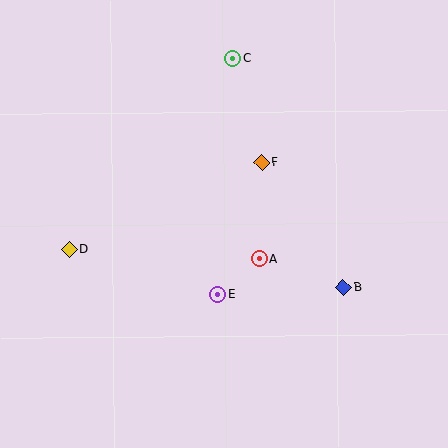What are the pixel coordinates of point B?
Point B is at (343, 287).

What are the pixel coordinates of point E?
Point E is at (217, 295).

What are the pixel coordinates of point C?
Point C is at (232, 58).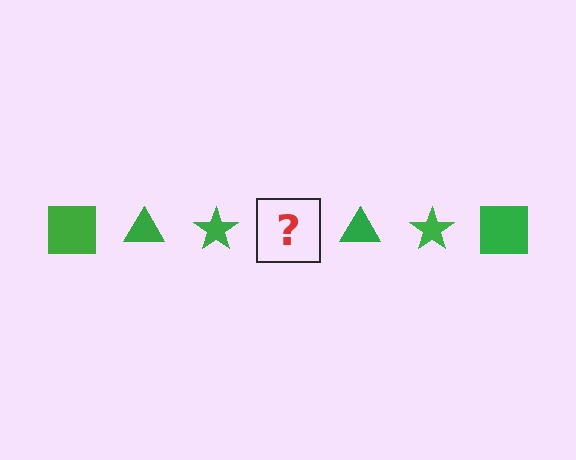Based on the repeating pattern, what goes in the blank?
The blank should be a green square.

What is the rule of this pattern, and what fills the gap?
The rule is that the pattern cycles through square, triangle, star shapes in green. The gap should be filled with a green square.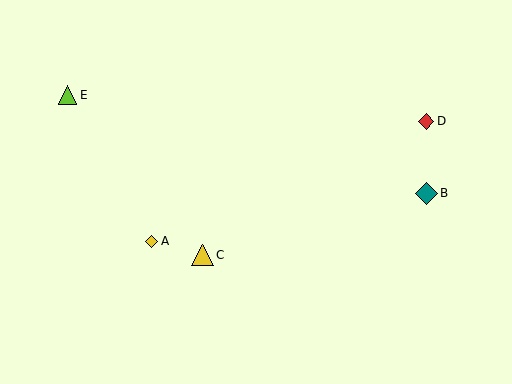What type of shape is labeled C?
Shape C is a yellow triangle.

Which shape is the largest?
The teal diamond (labeled B) is the largest.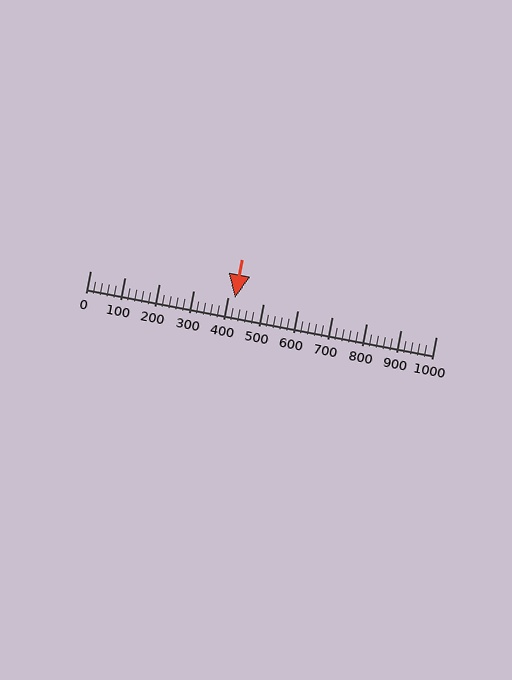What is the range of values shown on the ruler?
The ruler shows values from 0 to 1000.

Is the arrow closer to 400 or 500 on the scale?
The arrow is closer to 400.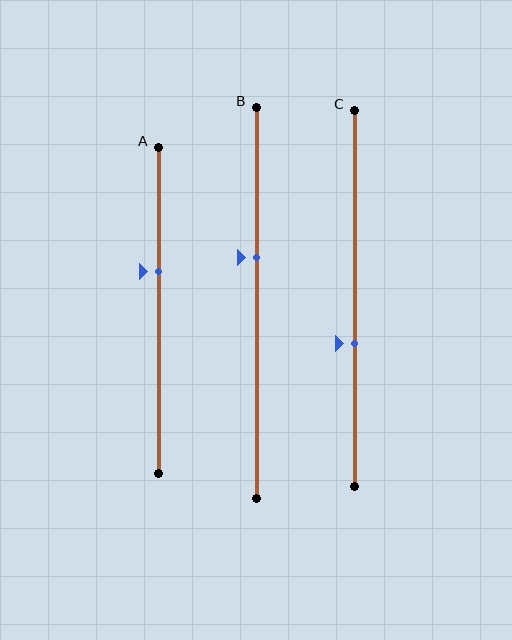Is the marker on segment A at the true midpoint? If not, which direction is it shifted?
No, the marker on segment A is shifted upward by about 12% of the segment length.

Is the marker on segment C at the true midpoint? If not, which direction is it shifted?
No, the marker on segment C is shifted downward by about 12% of the segment length.